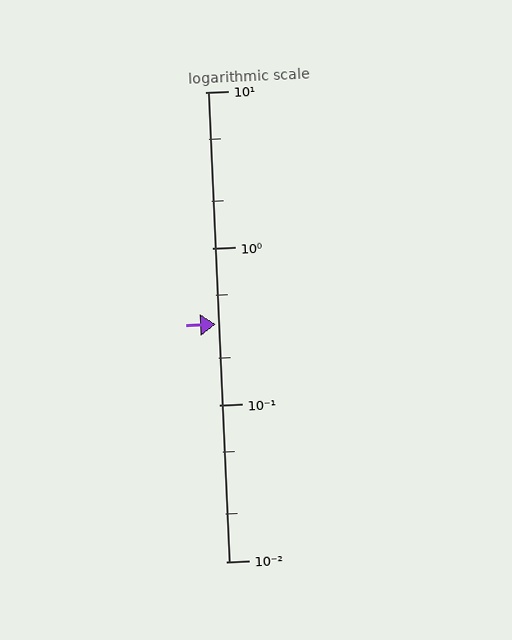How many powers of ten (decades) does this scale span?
The scale spans 3 decades, from 0.01 to 10.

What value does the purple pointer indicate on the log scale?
The pointer indicates approximately 0.33.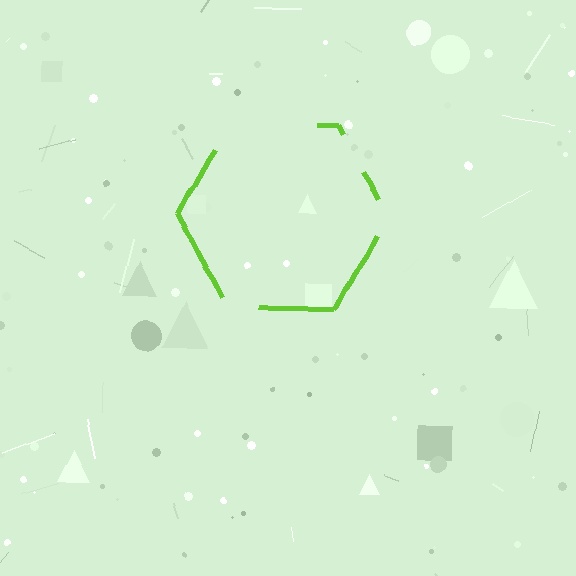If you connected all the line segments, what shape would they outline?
They would outline a hexagon.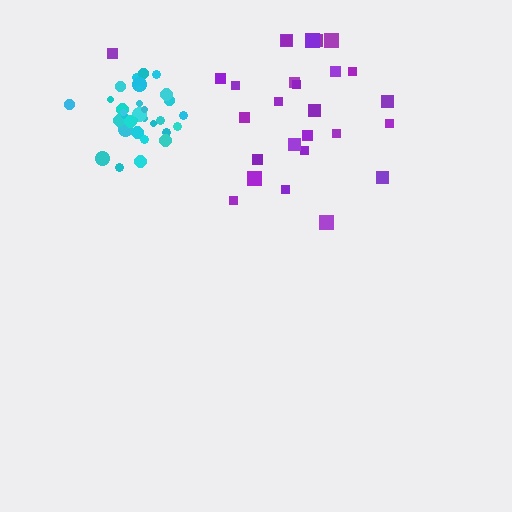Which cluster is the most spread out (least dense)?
Purple.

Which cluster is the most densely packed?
Cyan.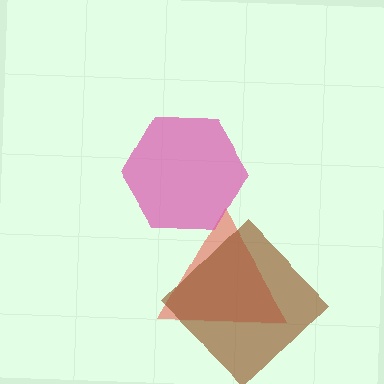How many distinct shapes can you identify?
There are 3 distinct shapes: a red triangle, a brown diamond, a pink hexagon.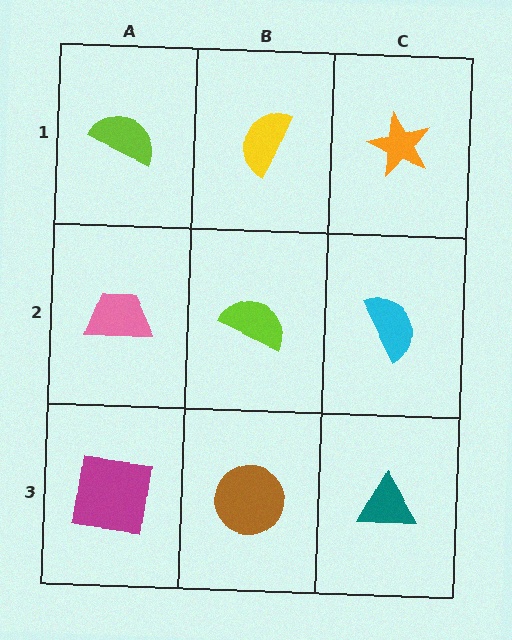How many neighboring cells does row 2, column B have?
4.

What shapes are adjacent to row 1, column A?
A pink trapezoid (row 2, column A), a yellow semicircle (row 1, column B).